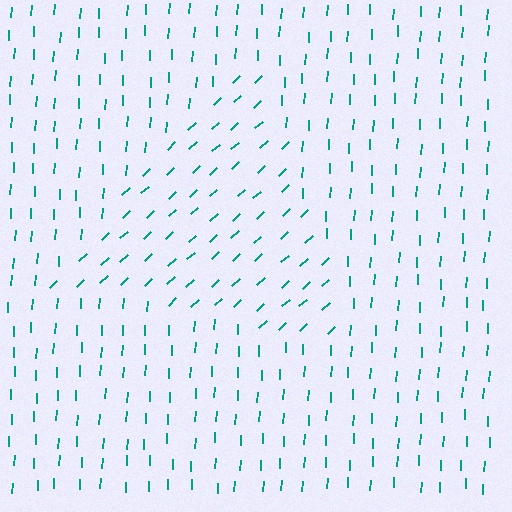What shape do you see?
I see a triangle.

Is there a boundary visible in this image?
Yes, there is a texture boundary formed by a change in line orientation.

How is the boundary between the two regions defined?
The boundary is defined purely by a change in line orientation (approximately 45 degrees difference). All lines are the same color and thickness.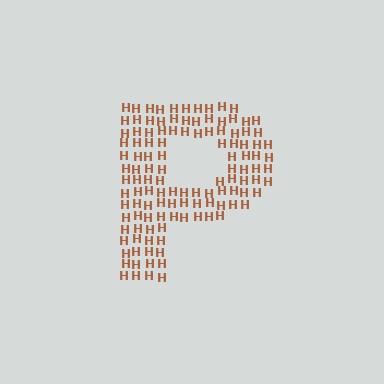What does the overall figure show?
The overall figure shows the letter P.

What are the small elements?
The small elements are letter H's.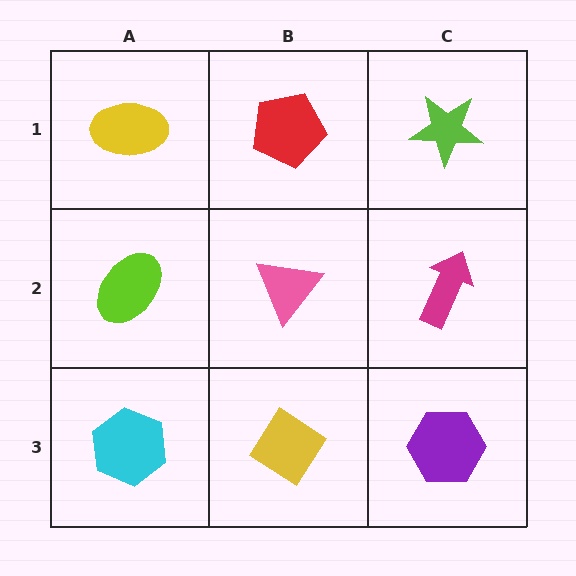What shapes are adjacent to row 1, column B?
A pink triangle (row 2, column B), a yellow ellipse (row 1, column A), a lime star (row 1, column C).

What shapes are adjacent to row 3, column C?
A magenta arrow (row 2, column C), a yellow diamond (row 3, column B).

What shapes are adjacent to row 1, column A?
A lime ellipse (row 2, column A), a red pentagon (row 1, column B).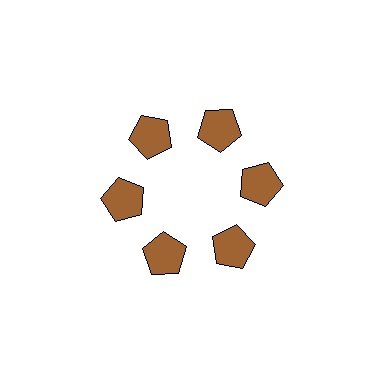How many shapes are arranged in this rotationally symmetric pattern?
There are 6 shapes, arranged in 6 groups of 1.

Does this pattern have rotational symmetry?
Yes, this pattern has 6-fold rotational symmetry. It looks the same after rotating 60 degrees around the center.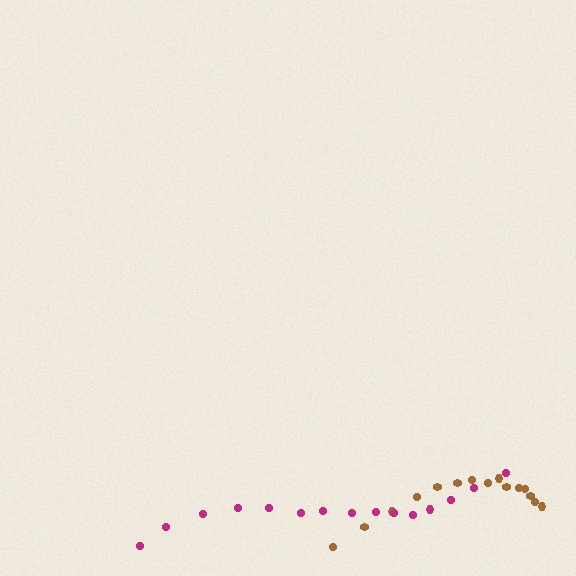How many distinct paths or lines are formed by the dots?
There are 2 distinct paths.